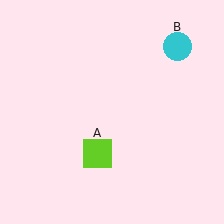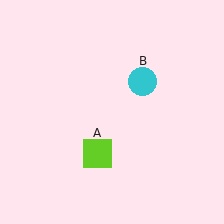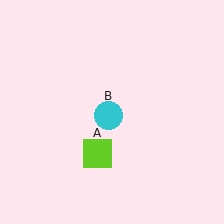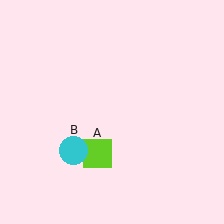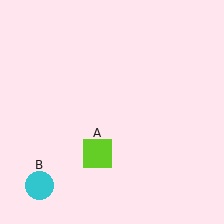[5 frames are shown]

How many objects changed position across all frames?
1 object changed position: cyan circle (object B).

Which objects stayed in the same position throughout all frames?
Lime square (object A) remained stationary.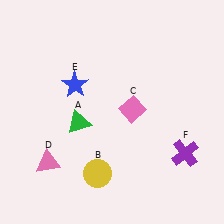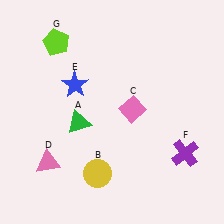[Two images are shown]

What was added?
A lime pentagon (G) was added in Image 2.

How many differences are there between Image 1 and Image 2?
There is 1 difference between the two images.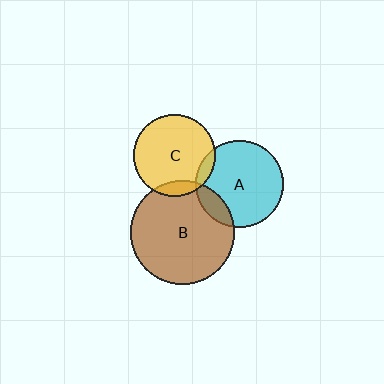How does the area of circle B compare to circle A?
Approximately 1.4 times.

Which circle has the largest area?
Circle B (brown).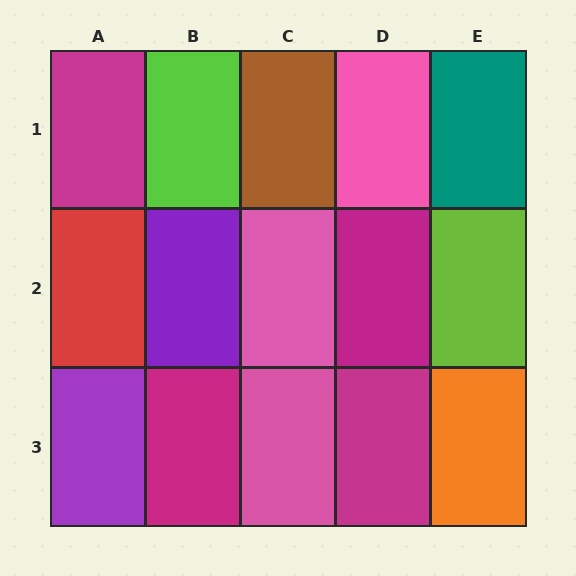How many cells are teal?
1 cell is teal.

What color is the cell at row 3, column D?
Magenta.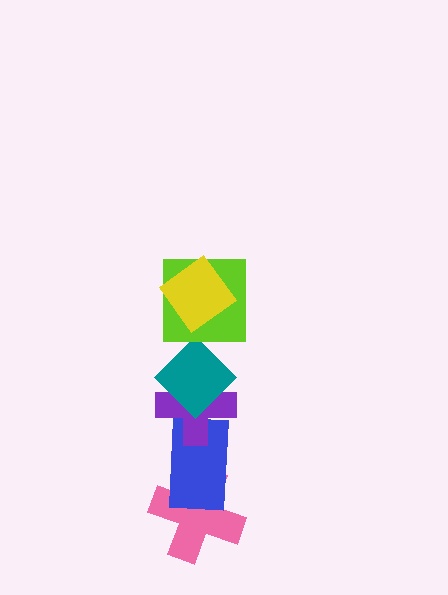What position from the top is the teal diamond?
The teal diamond is 3rd from the top.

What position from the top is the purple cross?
The purple cross is 4th from the top.